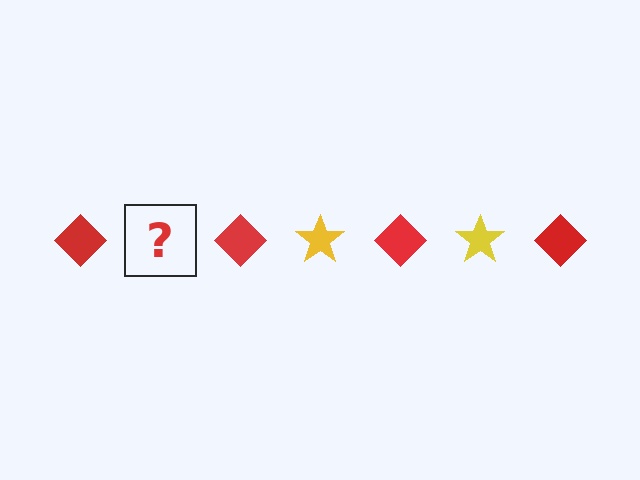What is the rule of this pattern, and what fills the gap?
The rule is that the pattern alternates between red diamond and yellow star. The gap should be filled with a yellow star.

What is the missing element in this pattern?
The missing element is a yellow star.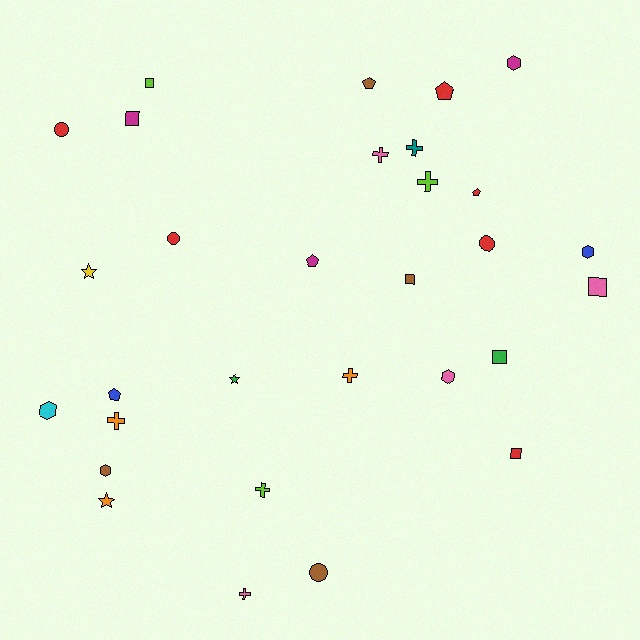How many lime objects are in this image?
There are 3 lime objects.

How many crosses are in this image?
There are 7 crosses.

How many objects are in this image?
There are 30 objects.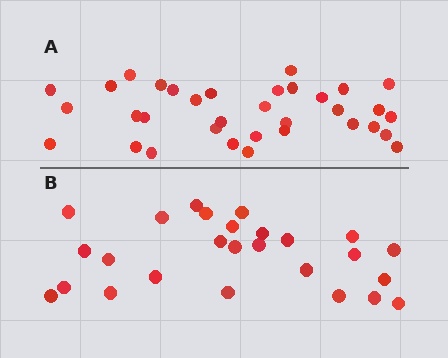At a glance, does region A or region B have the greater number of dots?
Region A (the top region) has more dots.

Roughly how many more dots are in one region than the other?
Region A has roughly 8 or so more dots than region B.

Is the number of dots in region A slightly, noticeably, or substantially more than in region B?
Region A has noticeably more, but not dramatically so. The ratio is roughly 1.3 to 1.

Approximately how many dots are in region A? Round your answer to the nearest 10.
About 30 dots. (The exact count is 34, which rounds to 30.)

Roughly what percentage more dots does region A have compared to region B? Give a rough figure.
About 30% more.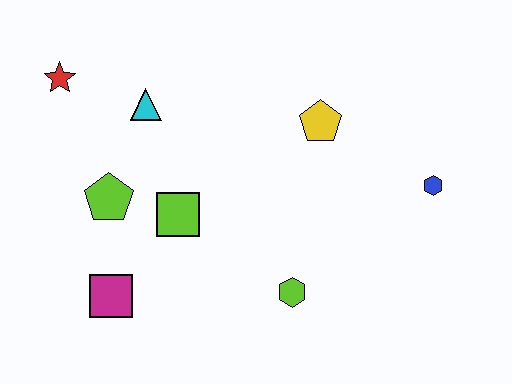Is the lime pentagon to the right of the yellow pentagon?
No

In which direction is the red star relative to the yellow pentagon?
The red star is to the left of the yellow pentagon.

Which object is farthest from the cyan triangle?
The blue hexagon is farthest from the cyan triangle.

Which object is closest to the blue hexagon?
The yellow pentagon is closest to the blue hexagon.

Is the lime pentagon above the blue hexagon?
No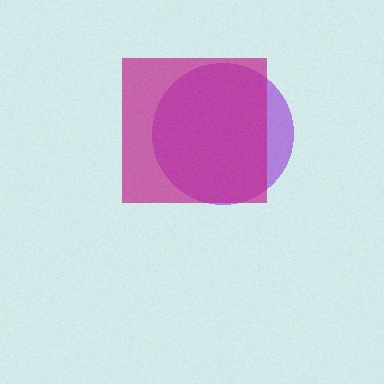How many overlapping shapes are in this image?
There are 2 overlapping shapes in the image.